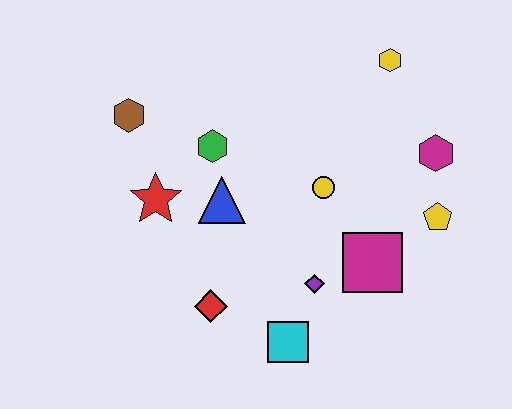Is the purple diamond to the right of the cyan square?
Yes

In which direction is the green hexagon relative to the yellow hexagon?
The green hexagon is to the left of the yellow hexagon.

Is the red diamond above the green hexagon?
No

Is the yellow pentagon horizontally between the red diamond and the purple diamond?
No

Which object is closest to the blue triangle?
The green hexagon is closest to the blue triangle.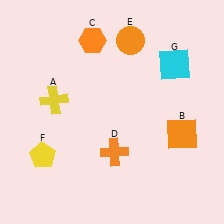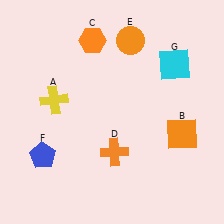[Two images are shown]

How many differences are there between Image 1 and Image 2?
There is 1 difference between the two images.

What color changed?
The pentagon (F) changed from yellow in Image 1 to blue in Image 2.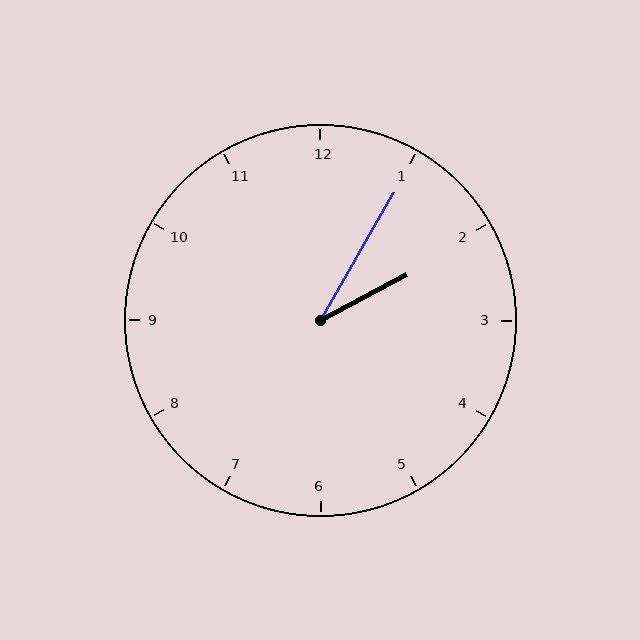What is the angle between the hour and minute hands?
Approximately 32 degrees.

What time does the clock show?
2:05.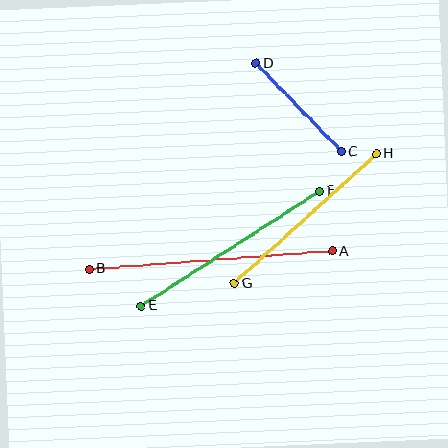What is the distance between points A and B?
The distance is approximately 244 pixels.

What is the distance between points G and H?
The distance is approximately 192 pixels.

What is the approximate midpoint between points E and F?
The midpoint is at approximately (230, 249) pixels.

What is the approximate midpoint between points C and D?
The midpoint is at approximately (299, 107) pixels.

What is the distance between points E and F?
The distance is approximately 212 pixels.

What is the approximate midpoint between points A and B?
The midpoint is at approximately (211, 260) pixels.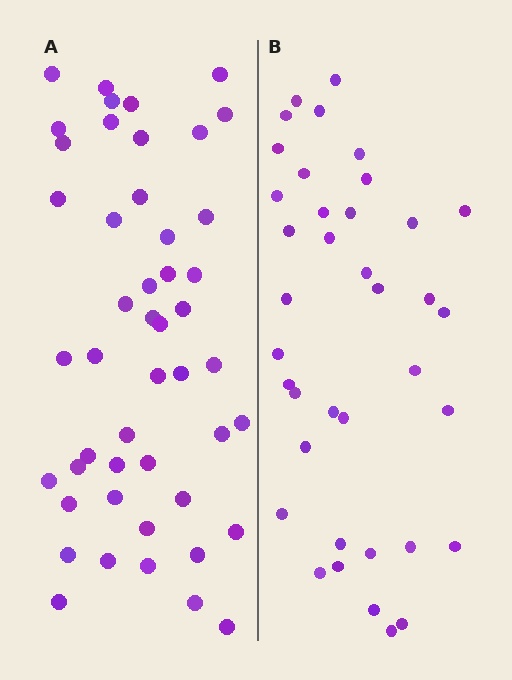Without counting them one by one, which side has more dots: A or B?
Region A (the left region) has more dots.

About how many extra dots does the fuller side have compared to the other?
Region A has roughly 10 or so more dots than region B.